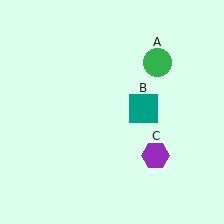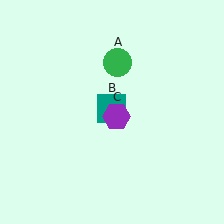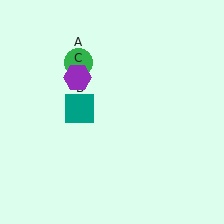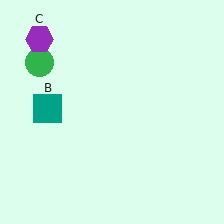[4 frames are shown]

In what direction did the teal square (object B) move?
The teal square (object B) moved left.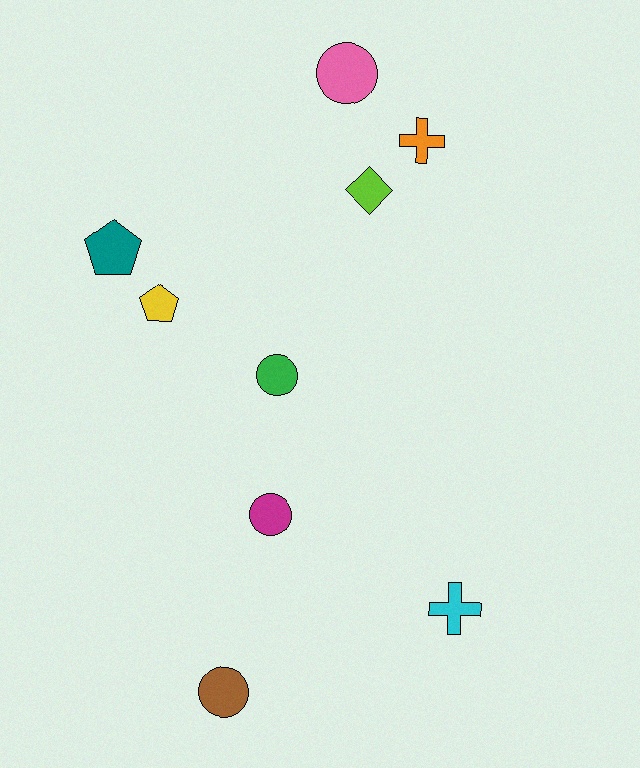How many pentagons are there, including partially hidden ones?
There are 2 pentagons.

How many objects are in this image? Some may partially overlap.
There are 9 objects.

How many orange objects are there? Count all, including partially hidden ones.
There is 1 orange object.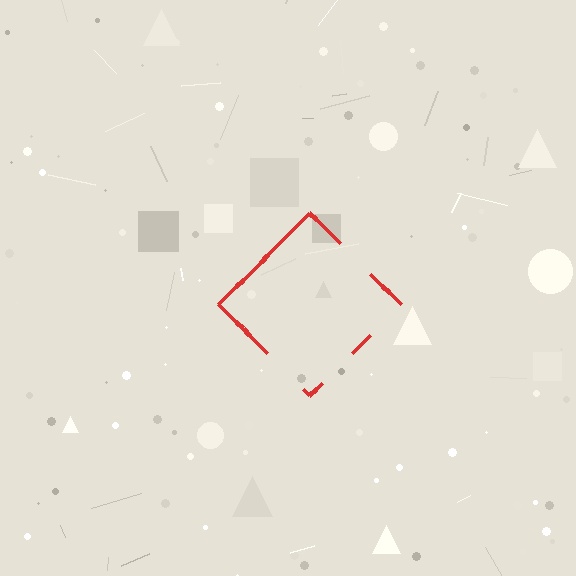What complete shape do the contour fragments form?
The contour fragments form a diamond.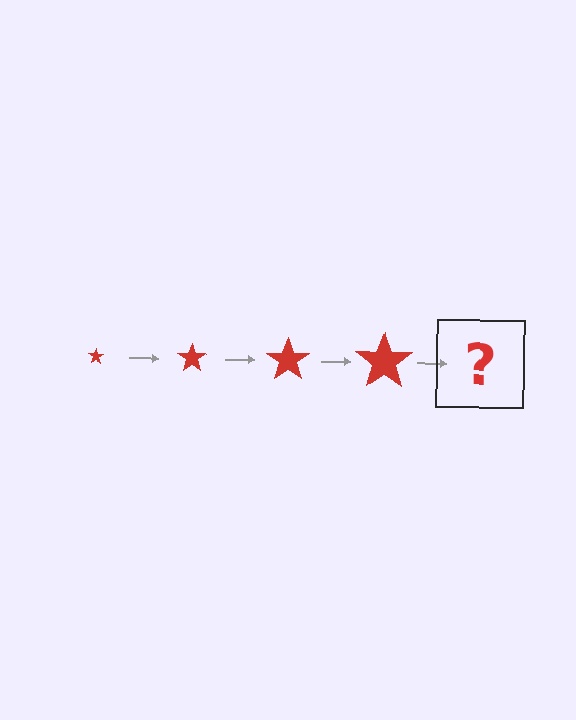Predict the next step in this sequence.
The next step is a red star, larger than the previous one.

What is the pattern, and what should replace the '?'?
The pattern is that the star gets progressively larger each step. The '?' should be a red star, larger than the previous one.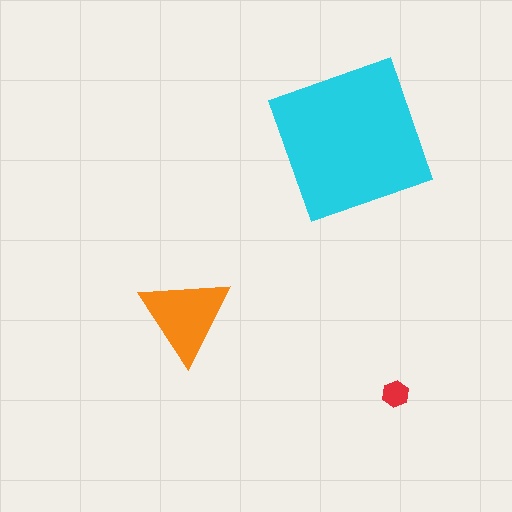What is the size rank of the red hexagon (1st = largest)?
3rd.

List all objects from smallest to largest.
The red hexagon, the orange triangle, the cyan square.